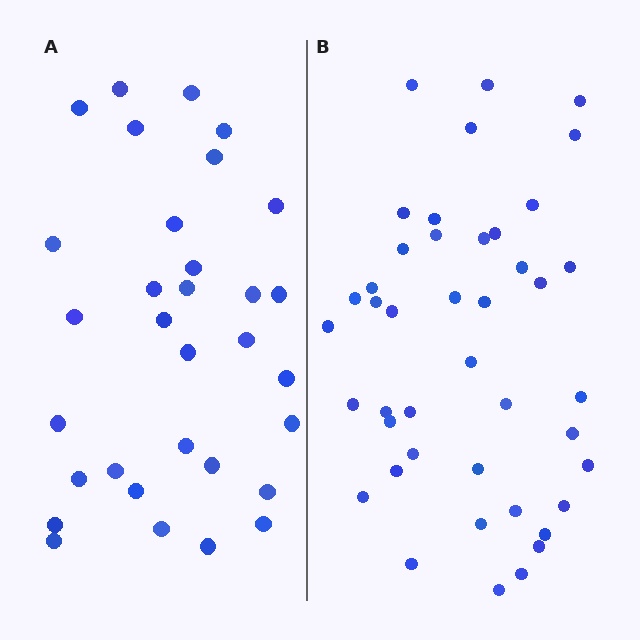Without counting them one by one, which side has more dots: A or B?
Region B (the right region) has more dots.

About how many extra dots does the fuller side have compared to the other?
Region B has roughly 12 or so more dots than region A.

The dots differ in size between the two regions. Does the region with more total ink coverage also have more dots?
No. Region A has more total ink coverage because its dots are larger, but region B actually contains more individual dots. Total area can be misleading — the number of items is what matters here.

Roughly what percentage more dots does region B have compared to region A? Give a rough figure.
About 35% more.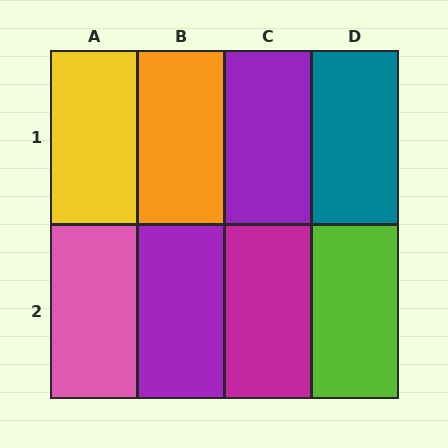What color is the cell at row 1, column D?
Teal.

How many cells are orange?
1 cell is orange.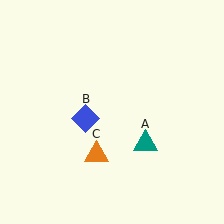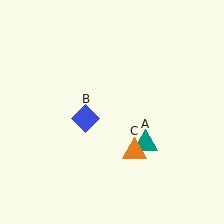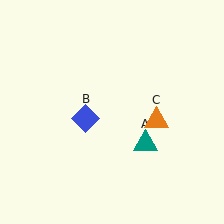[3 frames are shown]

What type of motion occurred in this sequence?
The orange triangle (object C) rotated counterclockwise around the center of the scene.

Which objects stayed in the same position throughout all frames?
Teal triangle (object A) and blue diamond (object B) remained stationary.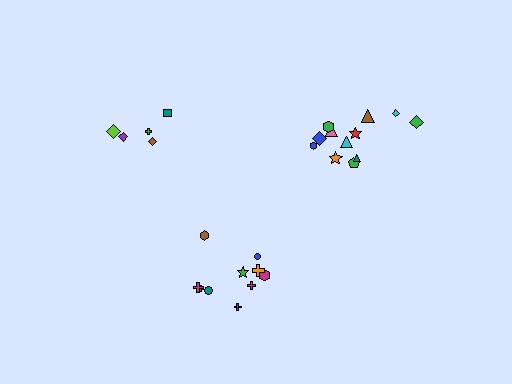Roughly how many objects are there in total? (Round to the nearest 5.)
Roughly 25 objects in total.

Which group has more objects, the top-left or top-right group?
The top-right group.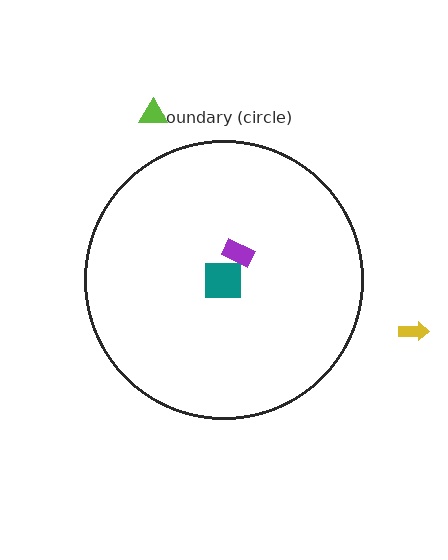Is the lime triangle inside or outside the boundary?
Outside.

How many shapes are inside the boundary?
2 inside, 2 outside.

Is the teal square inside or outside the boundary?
Inside.